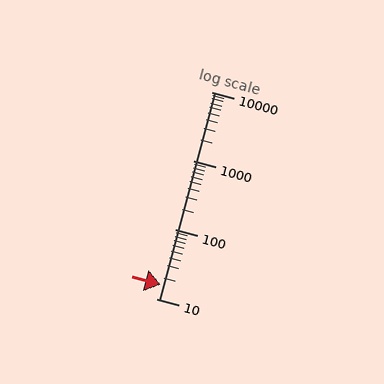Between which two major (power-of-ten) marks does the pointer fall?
The pointer is between 10 and 100.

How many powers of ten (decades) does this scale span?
The scale spans 3 decades, from 10 to 10000.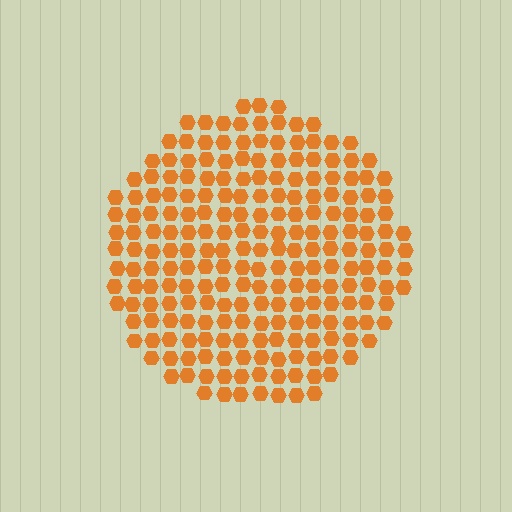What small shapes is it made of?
It is made of small hexagons.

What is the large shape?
The large shape is a circle.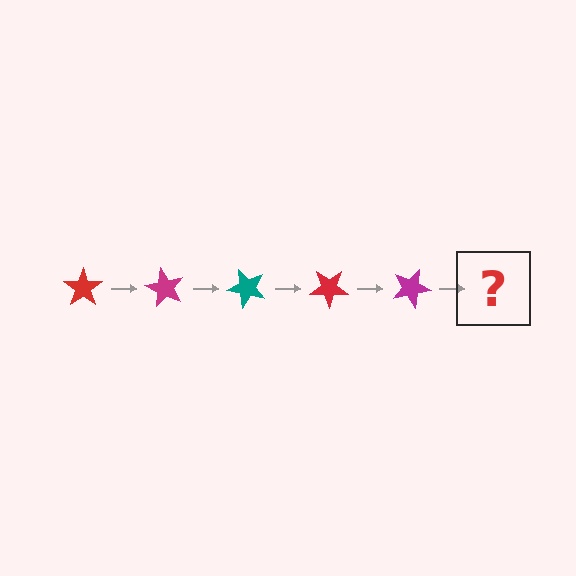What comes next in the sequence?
The next element should be a teal star, rotated 300 degrees from the start.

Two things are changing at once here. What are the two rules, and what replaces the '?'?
The two rules are that it rotates 60 degrees each step and the color cycles through red, magenta, and teal. The '?' should be a teal star, rotated 300 degrees from the start.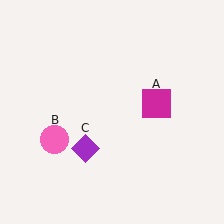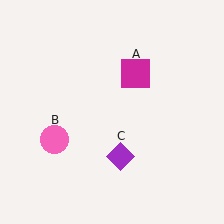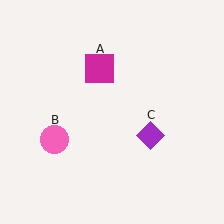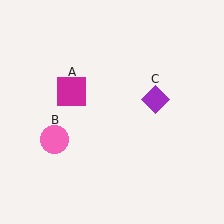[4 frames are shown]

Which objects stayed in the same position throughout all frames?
Pink circle (object B) remained stationary.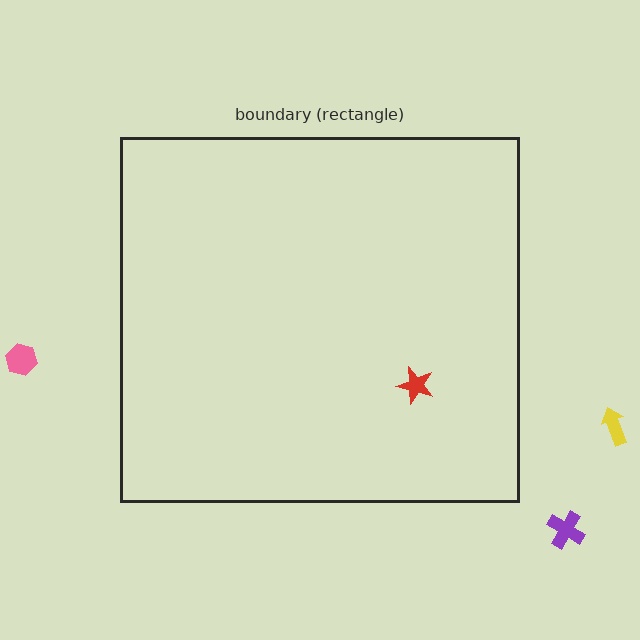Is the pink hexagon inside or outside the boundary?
Outside.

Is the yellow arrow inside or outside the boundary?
Outside.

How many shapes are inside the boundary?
1 inside, 3 outside.